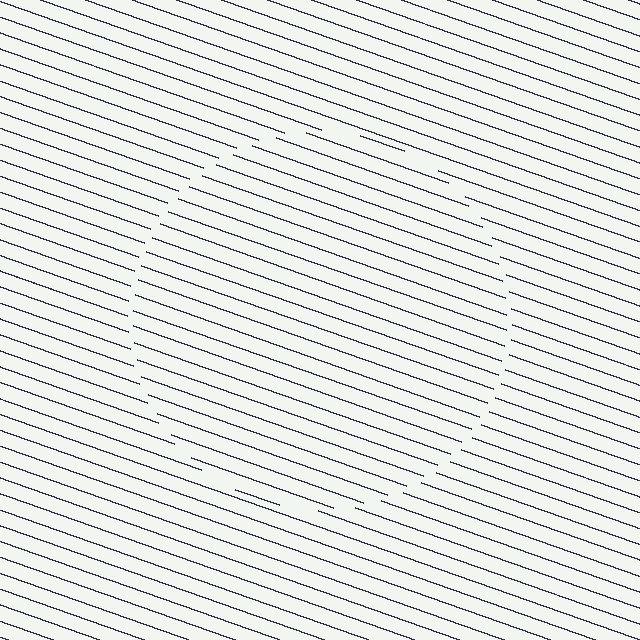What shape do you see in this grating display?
An illusory circle. The interior of the shape contains the same grating, shifted by half a period — the contour is defined by the phase discontinuity where line-ends from the inner and outer gratings abut.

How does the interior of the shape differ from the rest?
The interior of the shape contains the same grating, shifted by half a period — the contour is defined by the phase discontinuity where line-ends from the inner and outer gratings abut.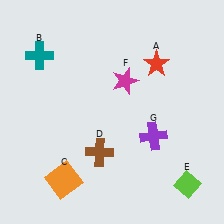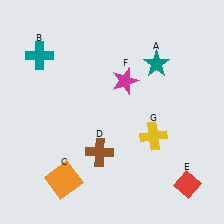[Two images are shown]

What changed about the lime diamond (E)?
In Image 1, E is lime. In Image 2, it changed to red.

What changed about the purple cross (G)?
In Image 1, G is purple. In Image 2, it changed to yellow.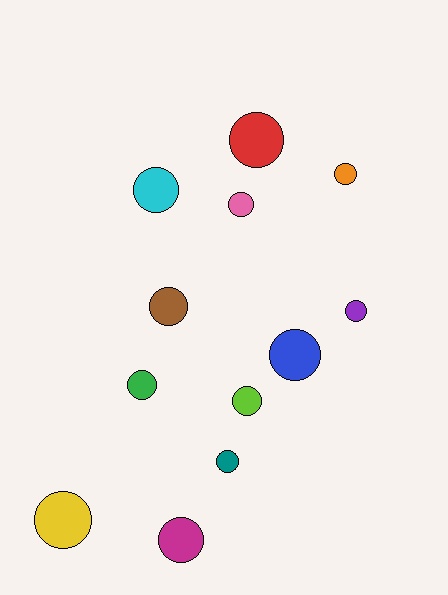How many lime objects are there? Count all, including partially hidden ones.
There is 1 lime object.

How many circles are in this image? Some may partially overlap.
There are 12 circles.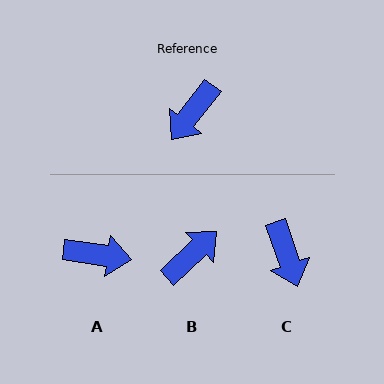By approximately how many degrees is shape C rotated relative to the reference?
Approximately 57 degrees counter-clockwise.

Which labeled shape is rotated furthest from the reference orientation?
B, about 171 degrees away.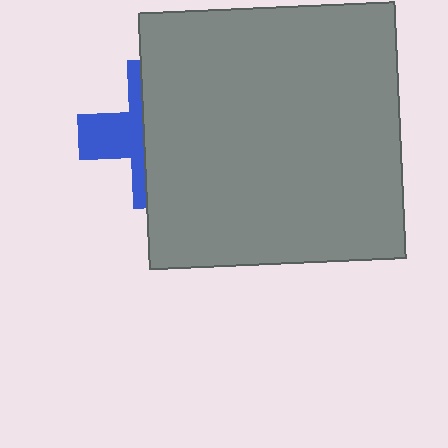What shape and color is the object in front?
The object in front is a gray square.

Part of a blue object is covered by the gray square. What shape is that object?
It is a cross.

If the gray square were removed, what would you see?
You would see the complete blue cross.